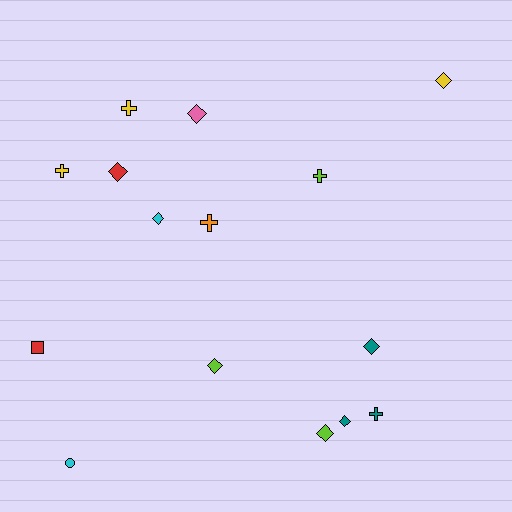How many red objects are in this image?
There are 2 red objects.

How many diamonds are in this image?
There are 8 diamonds.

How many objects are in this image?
There are 15 objects.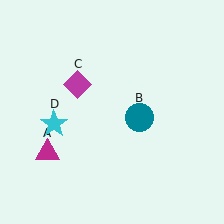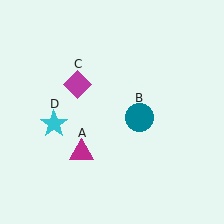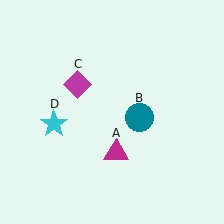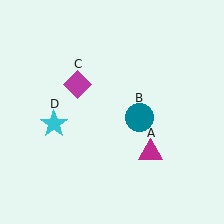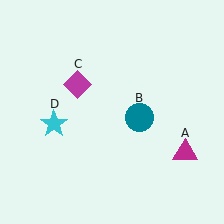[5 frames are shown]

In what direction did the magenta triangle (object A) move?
The magenta triangle (object A) moved right.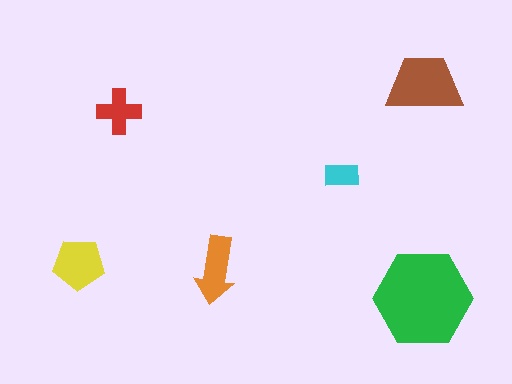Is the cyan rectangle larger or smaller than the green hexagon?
Smaller.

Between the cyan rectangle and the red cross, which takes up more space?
The red cross.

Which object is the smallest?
The cyan rectangle.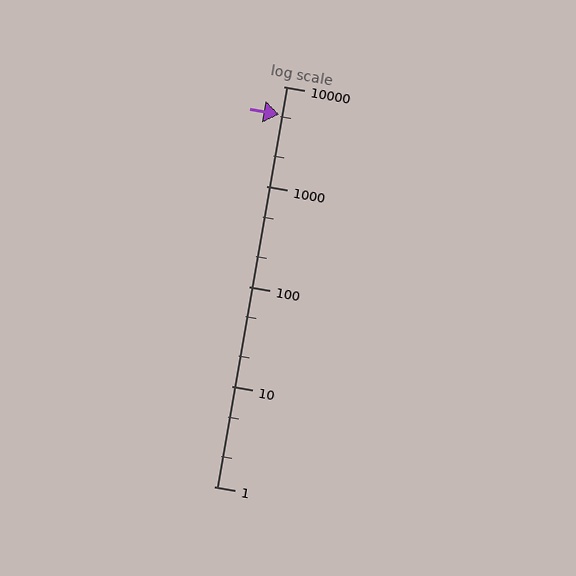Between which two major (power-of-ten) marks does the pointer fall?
The pointer is between 1000 and 10000.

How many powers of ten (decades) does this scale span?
The scale spans 4 decades, from 1 to 10000.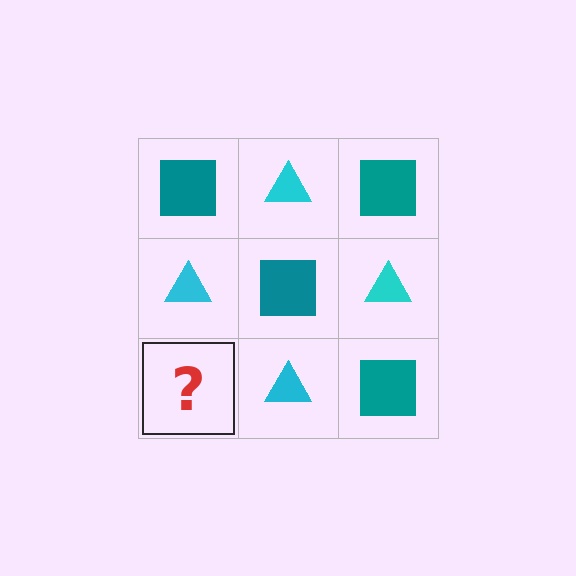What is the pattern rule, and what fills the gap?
The rule is that it alternates teal square and cyan triangle in a checkerboard pattern. The gap should be filled with a teal square.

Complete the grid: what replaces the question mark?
The question mark should be replaced with a teal square.